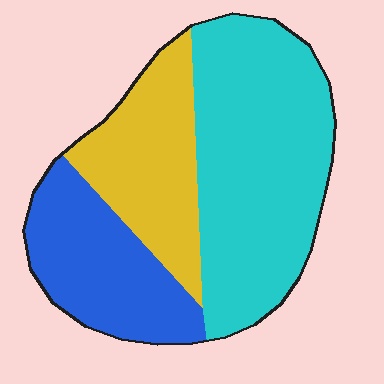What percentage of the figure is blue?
Blue takes up about one quarter (1/4) of the figure.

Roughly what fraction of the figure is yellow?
Yellow covers 25% of the figure.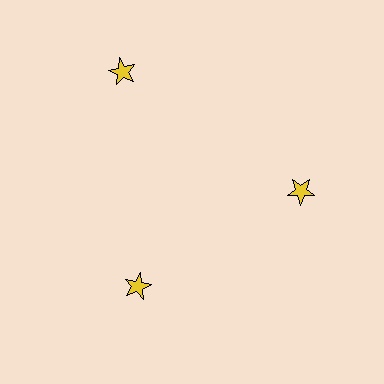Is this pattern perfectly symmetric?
No. The 3 yellow stars are arranged in a ring, but one element near the 11 o'clock position is pushed outward from the center, breaking the 3-fold rotational symmetry.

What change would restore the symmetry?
The symmetry would be restored by moving it inward, back onto the ring so that all 3 stars sit at equal angles and equal distance from the center.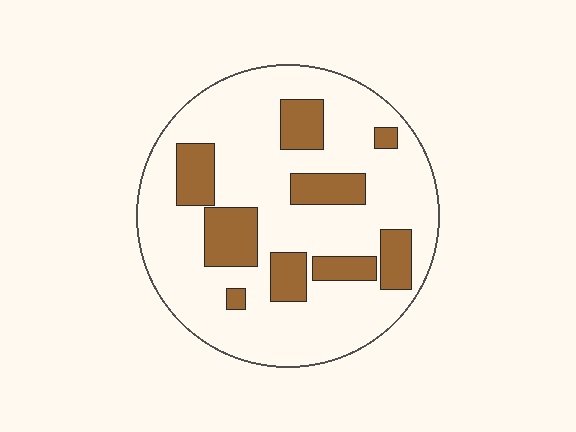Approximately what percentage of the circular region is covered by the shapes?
Approximately 25%.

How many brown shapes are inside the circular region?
9.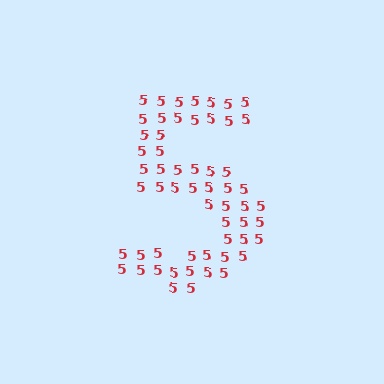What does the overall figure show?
The overall figure shows the digit 5.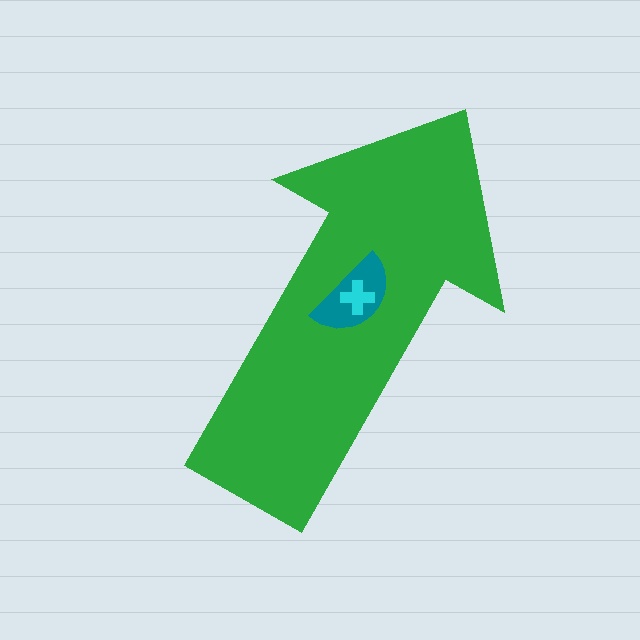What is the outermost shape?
The green arrow.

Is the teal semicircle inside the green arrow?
Yes.